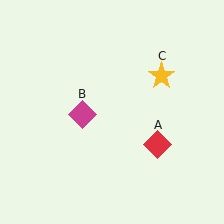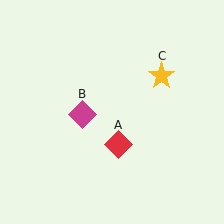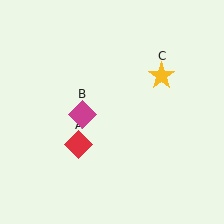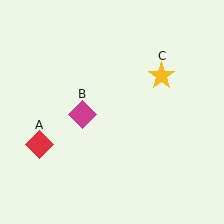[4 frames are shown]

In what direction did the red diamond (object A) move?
The red diamond (object A) moved left.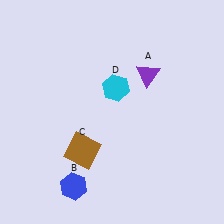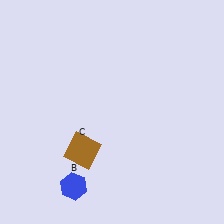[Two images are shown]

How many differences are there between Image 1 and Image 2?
There are 2 differences between the two images.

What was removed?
The purple triangle (A), the cyan hexagon (D) were removed in Image 2.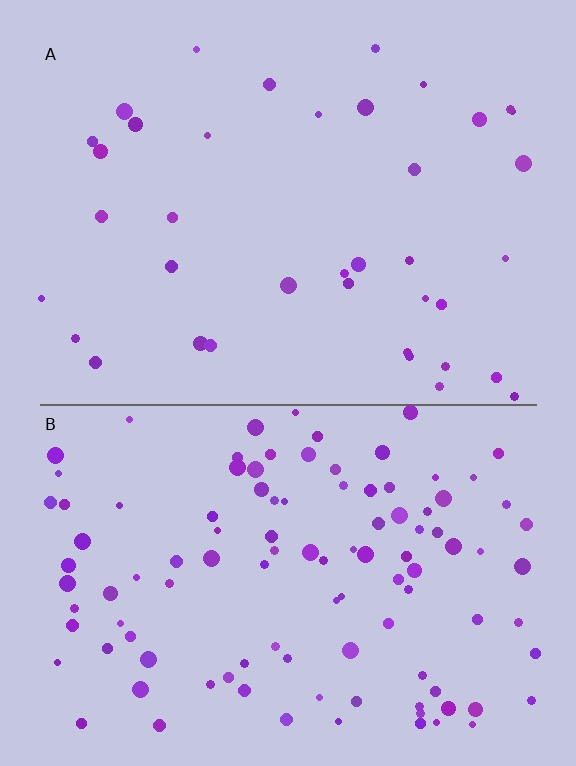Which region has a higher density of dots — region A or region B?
B (the bottom).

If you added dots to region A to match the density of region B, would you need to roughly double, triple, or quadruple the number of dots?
Approximately triple.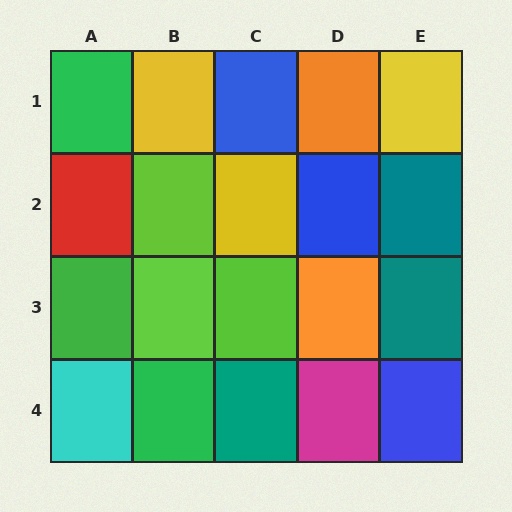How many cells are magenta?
1 cell is magenta.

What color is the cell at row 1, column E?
Yellow.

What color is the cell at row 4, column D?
Magenta.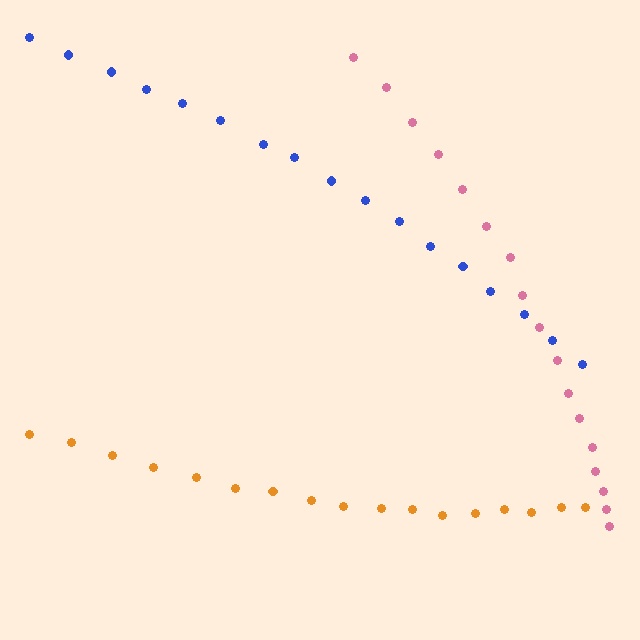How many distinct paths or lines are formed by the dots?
There are 3 distinct paths.